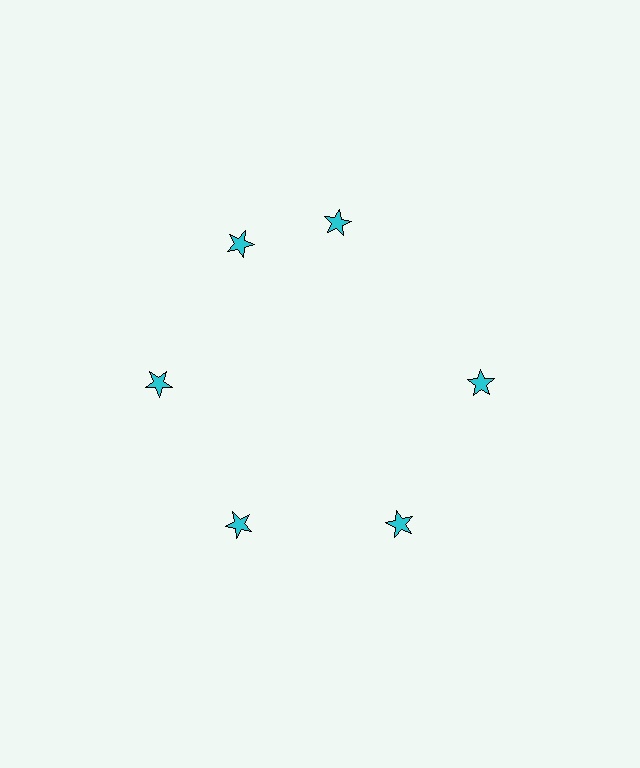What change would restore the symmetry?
The symmetry would be restored by rotating it back into even spacing with its neighbors so that all 6 stars sit at equal angles and equal distance from the center.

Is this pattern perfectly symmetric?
No. The 6 cyan stars are arranged in a ring, but one element near the 1 o'clock position is rotated out of alignment along the ring, breaking the 6-fold rotational symmetry.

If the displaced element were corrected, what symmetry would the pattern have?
It would have 6-fold rotational symmetry — the pattern would map onto itself every 60 degrees.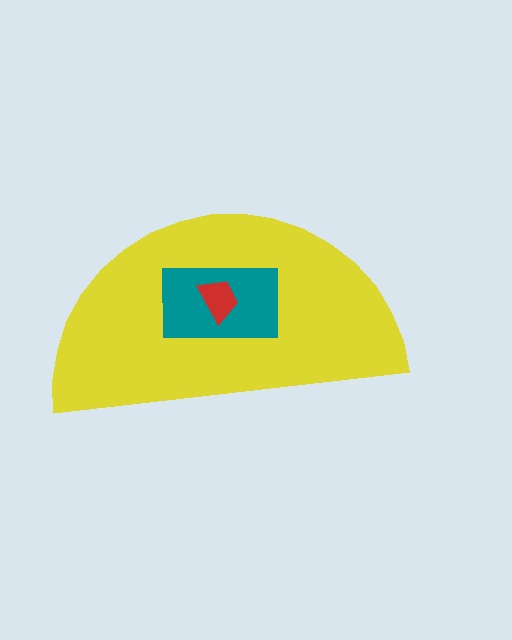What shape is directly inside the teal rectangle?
The red trapezoid.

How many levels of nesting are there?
3.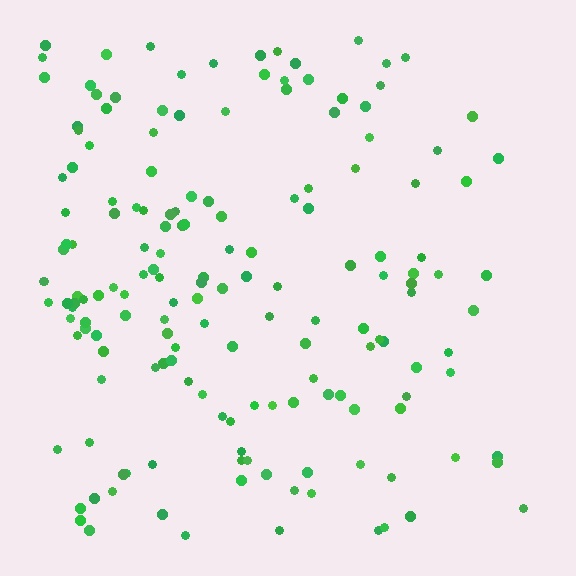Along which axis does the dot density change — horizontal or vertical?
Horizontal.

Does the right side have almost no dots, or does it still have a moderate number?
Still a moderate number, just noticeably fewer than the left.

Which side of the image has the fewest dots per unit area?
The right.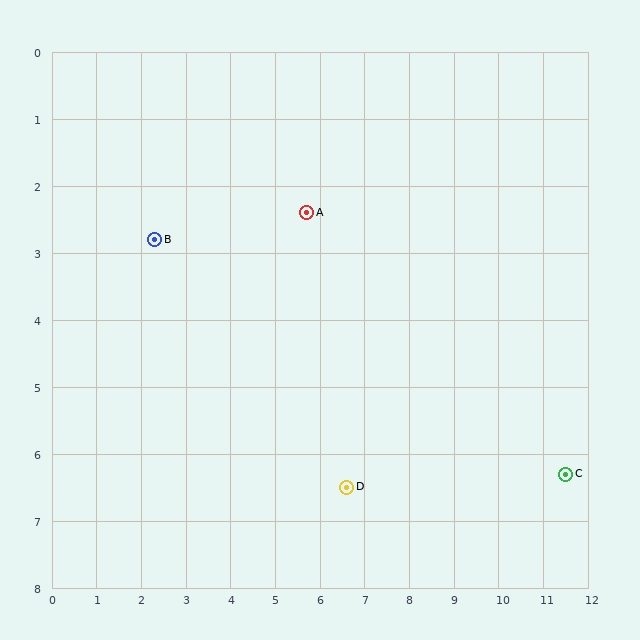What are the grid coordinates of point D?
Point D is at approximately (6.6, 6.5).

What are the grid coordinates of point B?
Point B is at approximately (2.3, 2.8).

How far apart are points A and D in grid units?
Points A and D are about 4.2 grid units apart.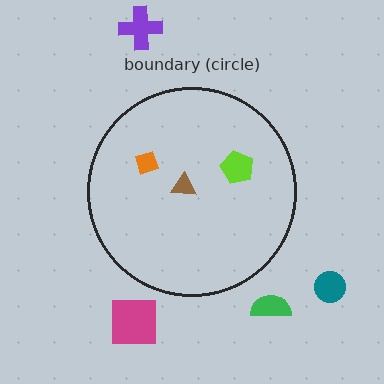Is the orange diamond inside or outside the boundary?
Inside.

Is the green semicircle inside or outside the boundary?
Outside.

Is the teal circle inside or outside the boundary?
Outside.